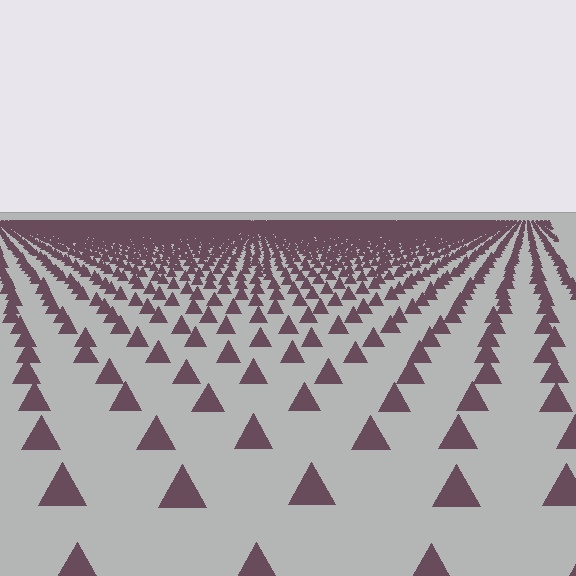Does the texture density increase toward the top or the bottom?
Density increases toward the top.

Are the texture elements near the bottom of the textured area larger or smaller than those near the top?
Larger. Near the bottom, elements are closer to the viewer and appear at a bigger on-screen size.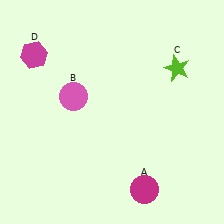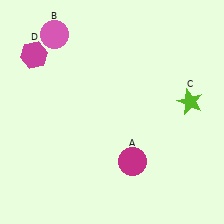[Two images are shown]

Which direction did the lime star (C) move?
The lime star (C) moved down.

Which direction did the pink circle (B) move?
The pink circle (B) moved up.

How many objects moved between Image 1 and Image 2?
3 objects moved between the two images.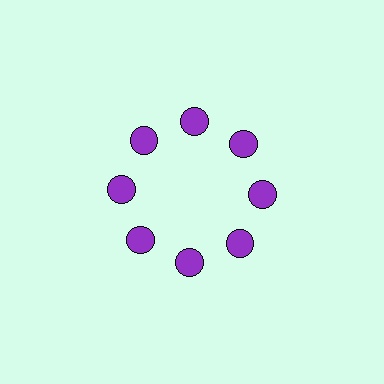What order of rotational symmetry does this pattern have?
This pattern has 8-fold rotational symmetry.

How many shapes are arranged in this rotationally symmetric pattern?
There are 8 shapes, arranged in 8 groups of 1.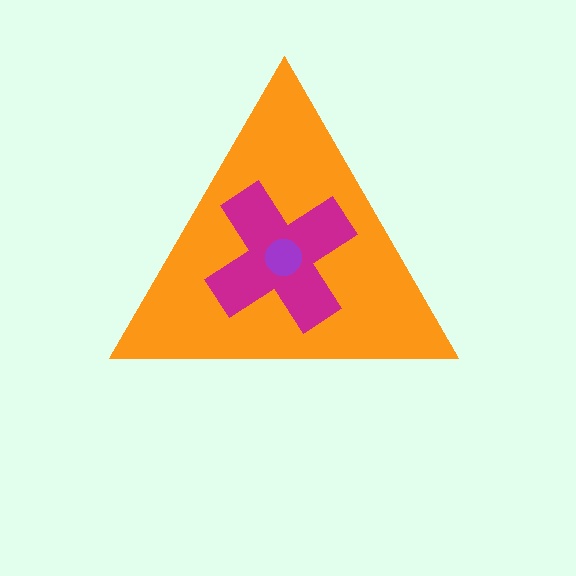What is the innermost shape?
The purple circle.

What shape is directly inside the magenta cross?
The purple circle.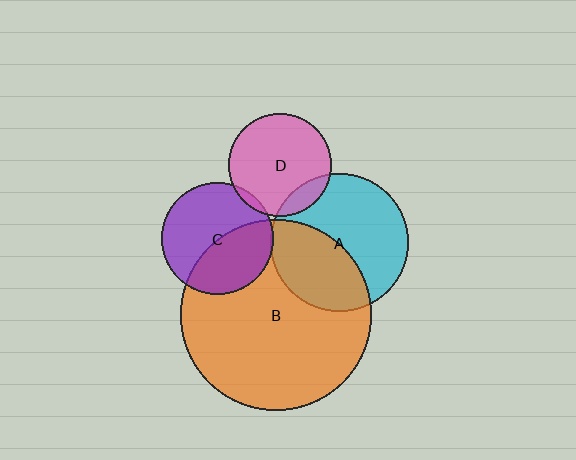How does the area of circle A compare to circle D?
Approximately 1.8 times.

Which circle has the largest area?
Circle B (orange).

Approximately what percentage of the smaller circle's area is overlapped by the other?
Approximately 5%.